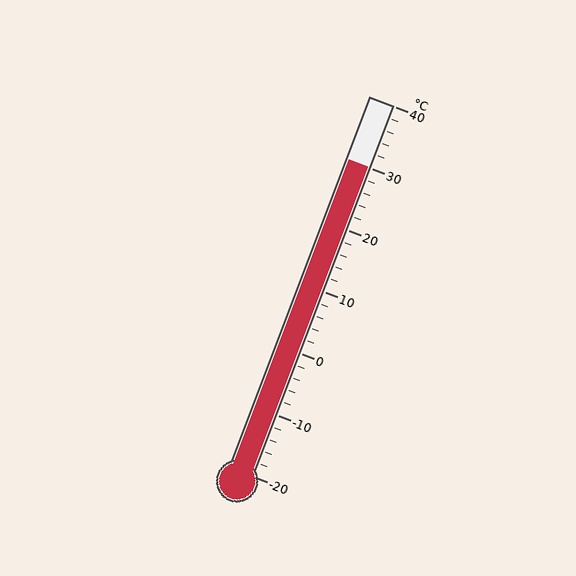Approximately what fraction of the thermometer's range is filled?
The thermometer is filled to approximately 85% of its range.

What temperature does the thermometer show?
The thermometer shows approximately 30°C.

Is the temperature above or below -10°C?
The temperature is above -10°C.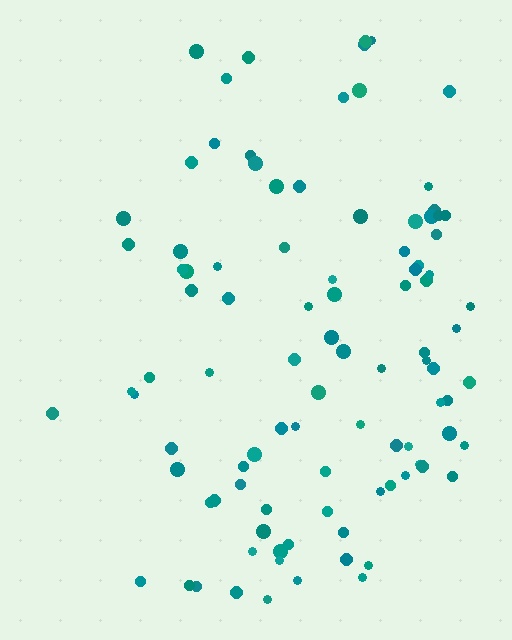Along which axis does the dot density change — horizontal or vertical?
Horizontal.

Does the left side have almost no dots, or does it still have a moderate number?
Still a moderate number, just noticeably fewer than the right.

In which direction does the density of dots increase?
From left to right, with the right side densest.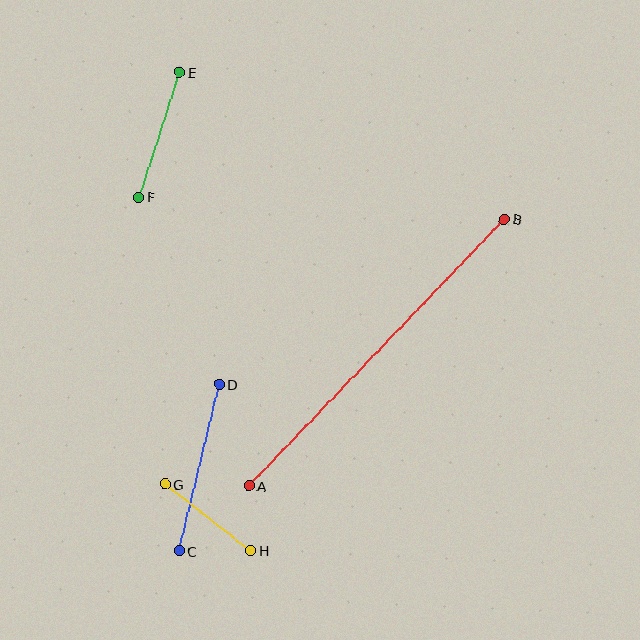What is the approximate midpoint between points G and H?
The midpoint is at approximately (208, 517) pixels.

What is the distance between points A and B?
The distance is approximately 369 pixels.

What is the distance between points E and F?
The distance is approximately 131 pixels.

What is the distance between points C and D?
The distance is approximately 171 pixels.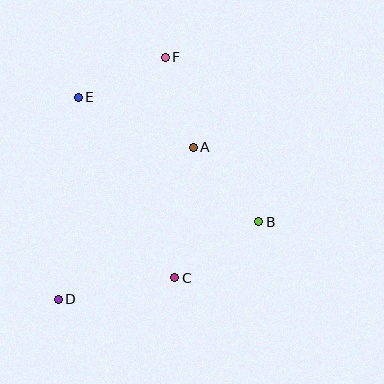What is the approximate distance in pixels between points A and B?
The distance between A and B is approximately 99 pixels.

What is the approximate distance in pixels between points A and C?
The distance between A and C is approximately 132 pixels.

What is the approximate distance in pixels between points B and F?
The distance between B and F is approximately 189 pixels.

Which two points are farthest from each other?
Points D and F are farthest from each other.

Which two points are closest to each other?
Points A and F are closest to each other.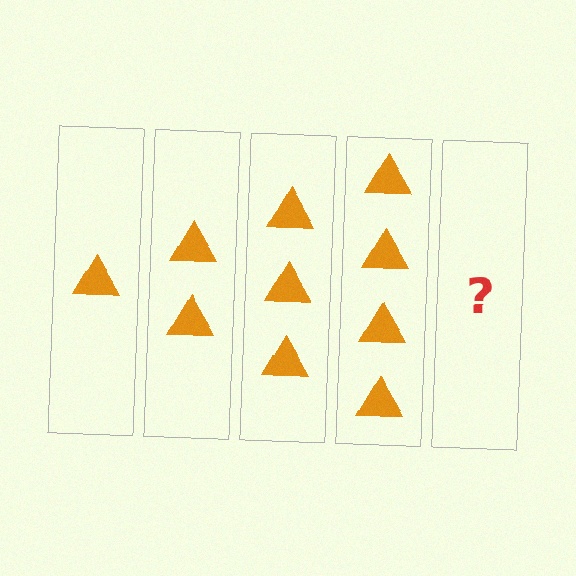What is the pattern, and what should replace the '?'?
The pattern is that each step adds one more triangle. The '?' should be 5 triangles.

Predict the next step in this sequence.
The next step is 5 triangles.